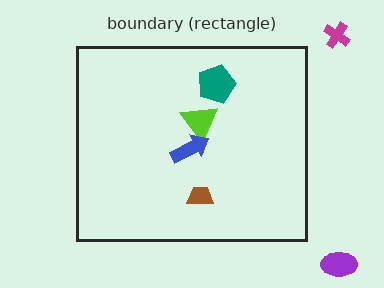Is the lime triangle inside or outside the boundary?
Inside.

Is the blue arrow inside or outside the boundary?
Inside.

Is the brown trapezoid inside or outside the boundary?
Inside.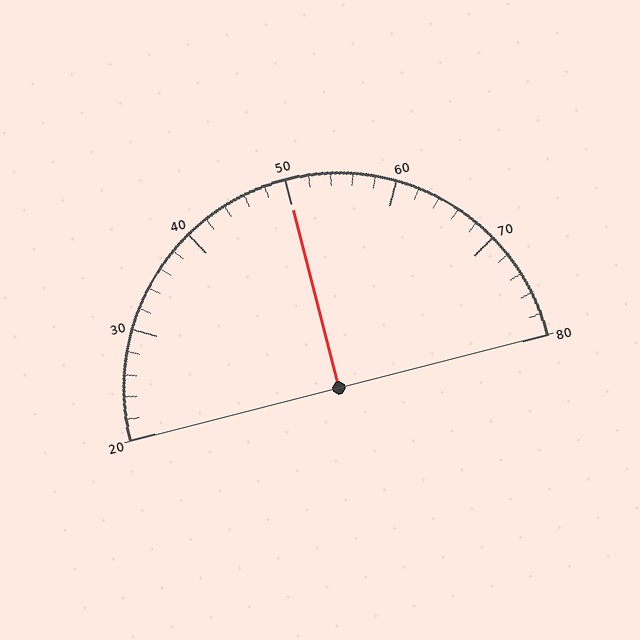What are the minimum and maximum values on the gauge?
The gauge ranges from 20 to 80.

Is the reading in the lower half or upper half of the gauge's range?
The reading is in the upper half of the range (20 to 80).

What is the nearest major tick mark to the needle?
The nearest major tick mark is 50.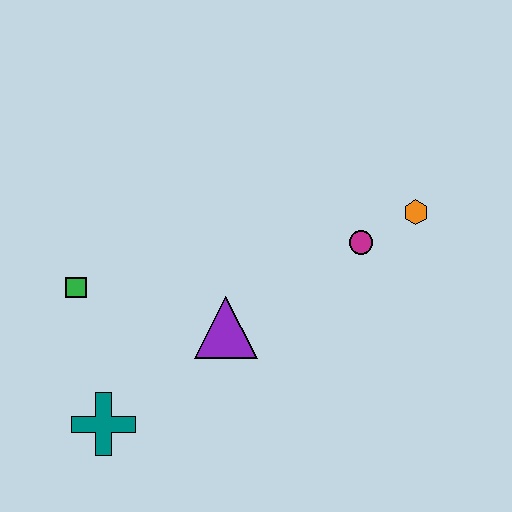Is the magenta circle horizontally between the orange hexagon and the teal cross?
Yes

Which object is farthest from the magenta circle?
The teal cross is farthest from the magenta circle.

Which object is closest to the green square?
The teal cross is closest to the green square.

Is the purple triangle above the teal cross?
Yes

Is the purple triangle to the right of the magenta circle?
No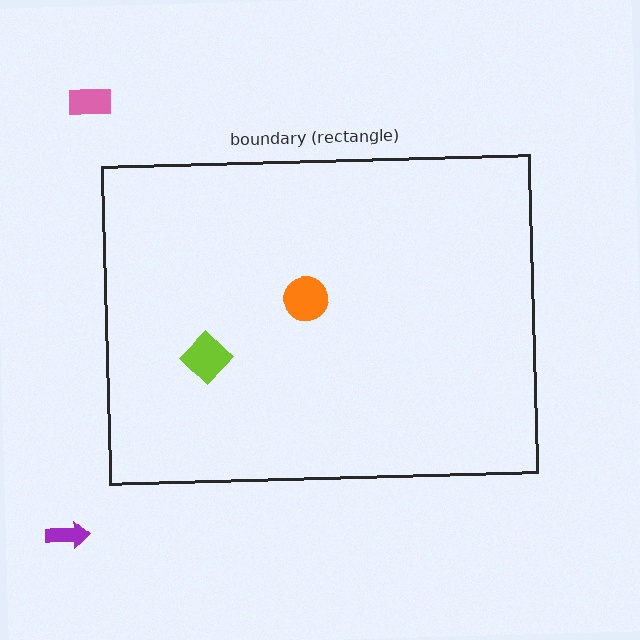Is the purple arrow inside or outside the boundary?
Outside.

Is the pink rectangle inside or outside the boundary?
Outside.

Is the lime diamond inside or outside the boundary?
Inside.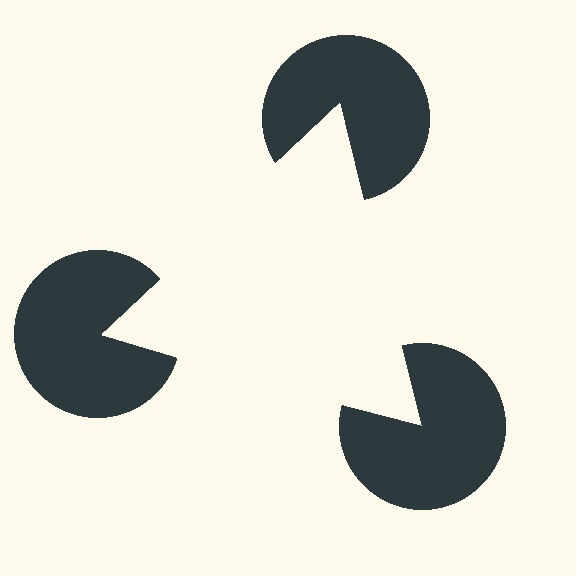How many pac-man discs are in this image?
There are 3 — one at each vertex of the illusory triangle.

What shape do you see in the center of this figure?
An illusory triangle — its edges are inferred from the aligned wedge cuts in the pac-man discs, not physically drawn.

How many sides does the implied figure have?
3 sides.